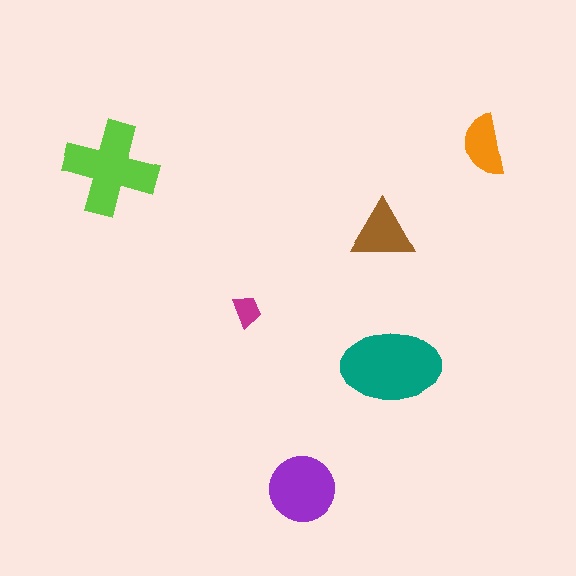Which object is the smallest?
The magenta trapezoid.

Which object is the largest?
The teal ellipse.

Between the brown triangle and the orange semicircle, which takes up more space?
The brown triangle.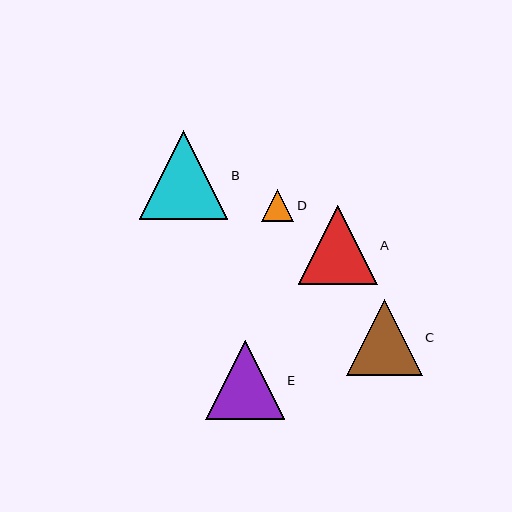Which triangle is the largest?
Triangle B is the largest with a size of approximately 89 pixels.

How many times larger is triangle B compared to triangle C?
Triangle B is approximately 1.2 times the size of triangle C.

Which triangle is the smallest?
Triangle D is the smallest with a size of approximately 32 pixels.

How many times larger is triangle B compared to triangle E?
Triangle B is approximately 1.1 times the size of triangle E.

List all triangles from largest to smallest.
From largest to smallest: B, A, E, C, D.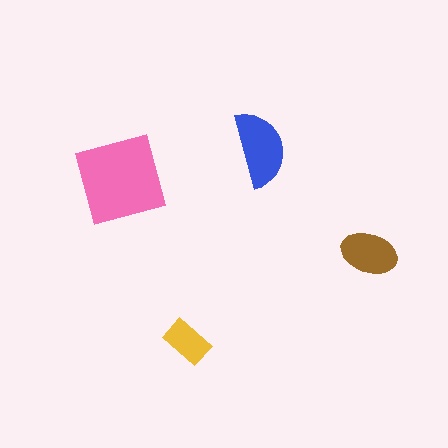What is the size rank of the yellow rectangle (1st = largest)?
4th.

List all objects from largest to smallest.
The pink diamond, the blue semicircle, the brown ellipse, the yellow rectangle.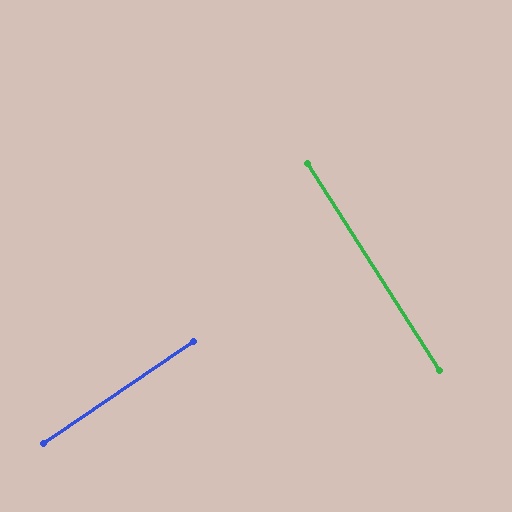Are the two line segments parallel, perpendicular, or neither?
Perpendicular — they meet at approximately 89°.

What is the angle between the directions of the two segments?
Approximately 89 degrees.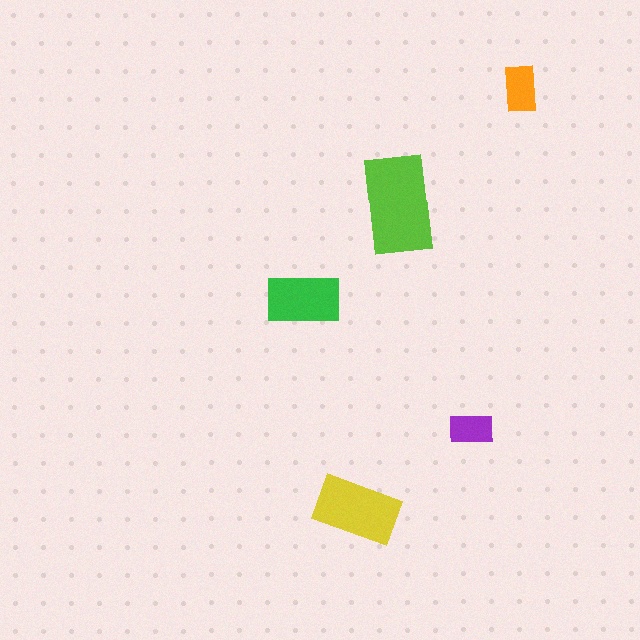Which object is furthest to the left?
The green rectangle is leftmost.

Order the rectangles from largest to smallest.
the lime one, the yellow one, the green one, the orange one, the purple one.